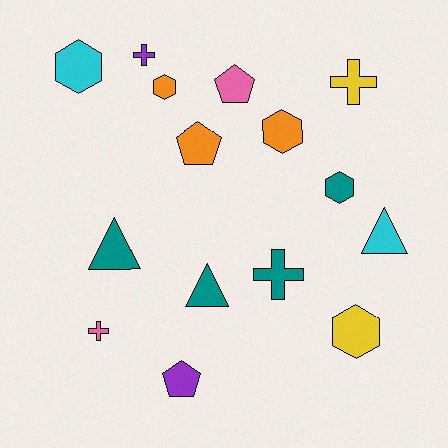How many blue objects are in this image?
There are no blue objects.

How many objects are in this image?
There are 15 objects.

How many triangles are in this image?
There are 3 triangles.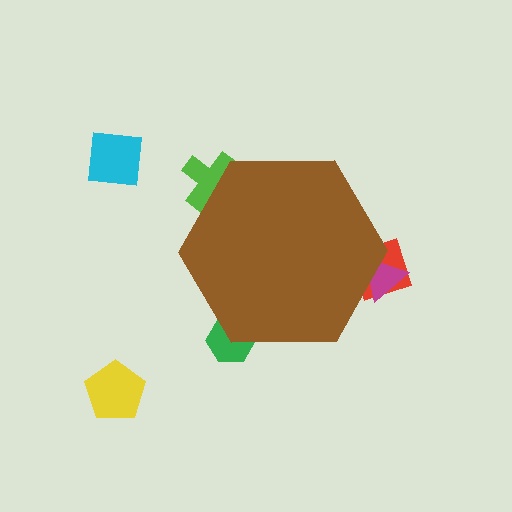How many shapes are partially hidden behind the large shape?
4 shapes are partially hidden.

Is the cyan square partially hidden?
No, the cyan square is fully visible.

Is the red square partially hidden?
Yes, the red square is partially hidden behind the brown hexagon.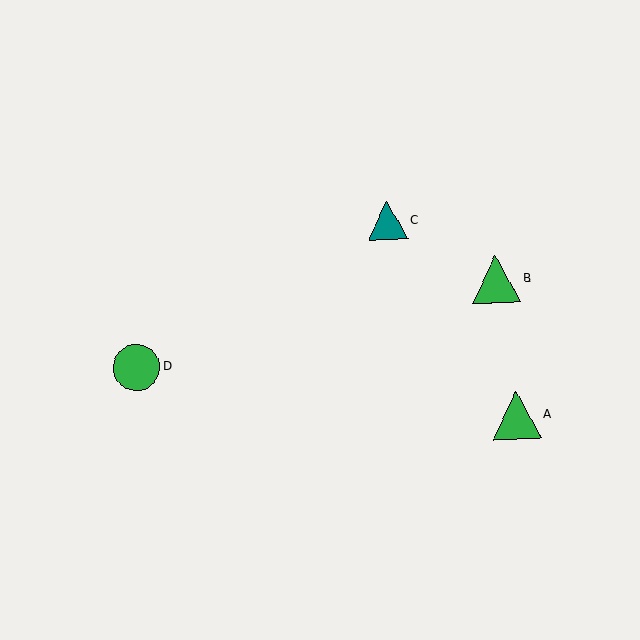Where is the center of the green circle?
The center of the green circle is at (137, 367).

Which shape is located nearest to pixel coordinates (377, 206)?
The teal triangle (labeled C) at (388, 221) is nearest to that location.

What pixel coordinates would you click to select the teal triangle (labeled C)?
Click at (388, 221) to select the teal triangle C.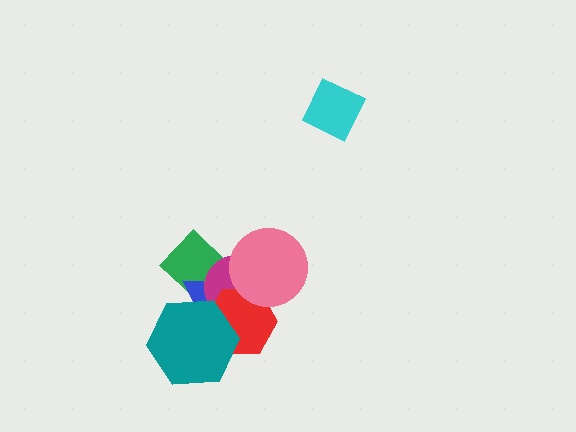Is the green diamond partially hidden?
Yes, it is partially covered by another shape.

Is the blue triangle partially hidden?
Yes, it is partially covered by another shape.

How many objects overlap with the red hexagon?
4 objects overlap with the red hexagon.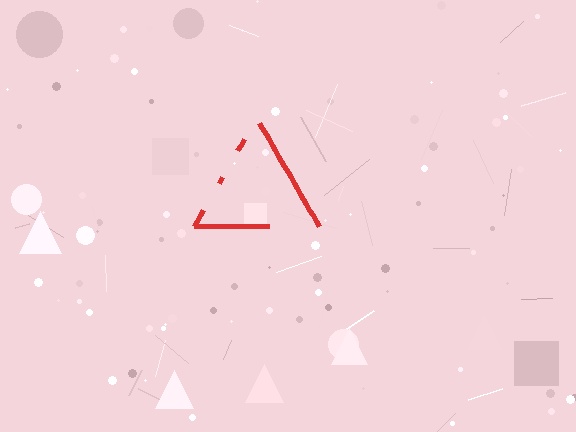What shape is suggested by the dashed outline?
The dashed outline suggests a triangle.